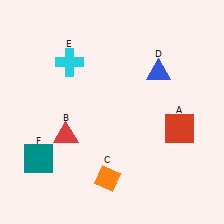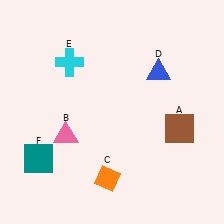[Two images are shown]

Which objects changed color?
A changed from red to brown. B changed from red to pink.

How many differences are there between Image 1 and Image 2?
There are 2 differences between the two images.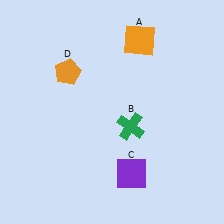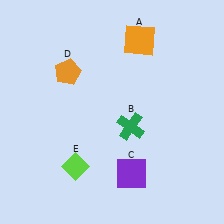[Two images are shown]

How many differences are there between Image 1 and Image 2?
There is 1 difference between the two images.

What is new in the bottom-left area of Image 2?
A lime diamond (E) was added in the bottom-left area of Image 2.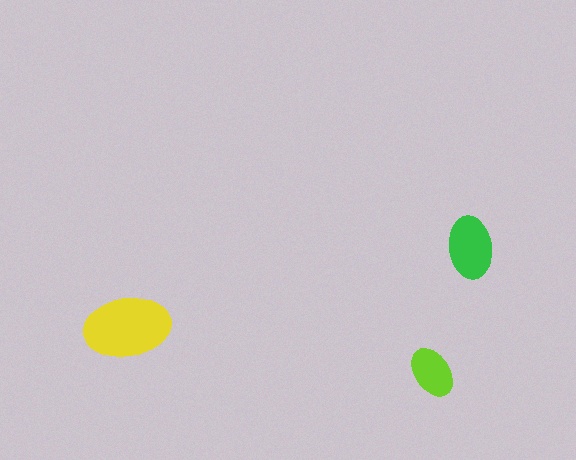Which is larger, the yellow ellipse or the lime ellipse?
The yellow one.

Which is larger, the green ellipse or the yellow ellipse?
The yellow one.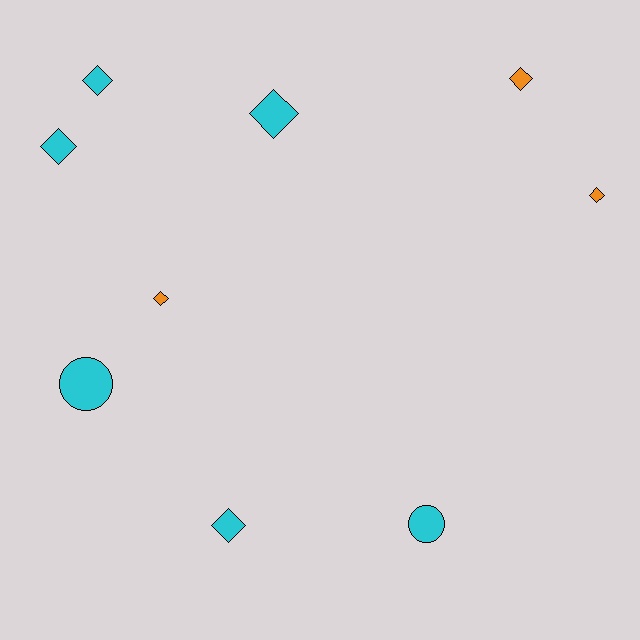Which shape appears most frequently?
Diamond, with 7 objects.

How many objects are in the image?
There are 9 objects.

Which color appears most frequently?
Cyan, with 6 objects.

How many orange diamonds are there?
There are 3 orange diamonds.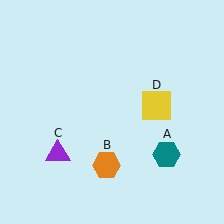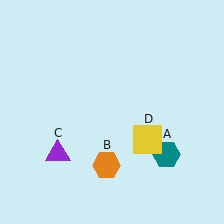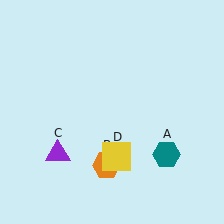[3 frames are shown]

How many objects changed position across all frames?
1 object changed position: yellow square (object D).